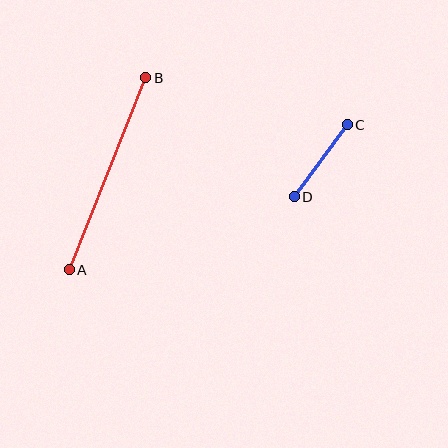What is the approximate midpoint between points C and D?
The midpoint is at approximately (321, 161) pixels.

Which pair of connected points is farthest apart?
Points A and B are farthest apart.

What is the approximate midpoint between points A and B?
The midpoint is at approximately (108, 174) pixels.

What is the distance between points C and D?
The distance is approximately 89 pixels.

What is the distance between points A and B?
The distance is approximately 207 pixels.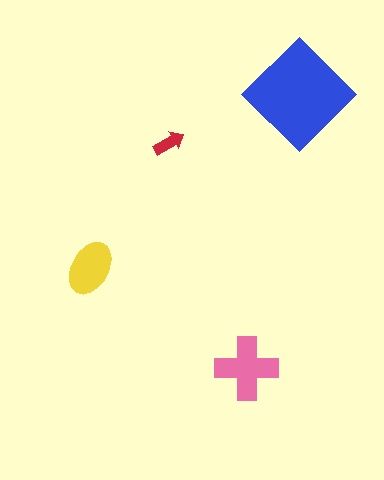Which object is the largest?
The blue diamond.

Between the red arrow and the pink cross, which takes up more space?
The pink cross.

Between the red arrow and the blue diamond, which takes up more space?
The blue diamond.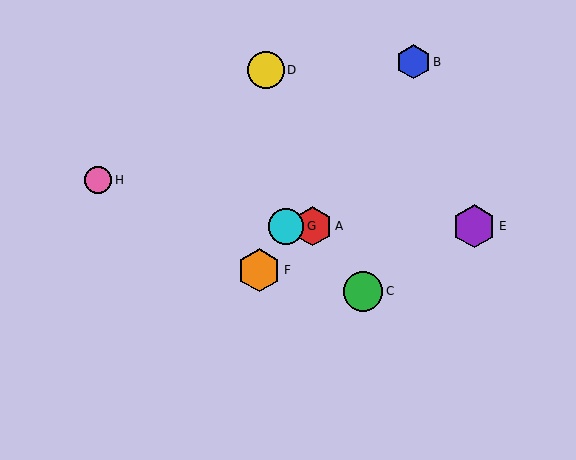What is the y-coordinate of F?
Object F is at y≈270.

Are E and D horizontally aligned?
No, E is at y≈226 and D is at y≈70.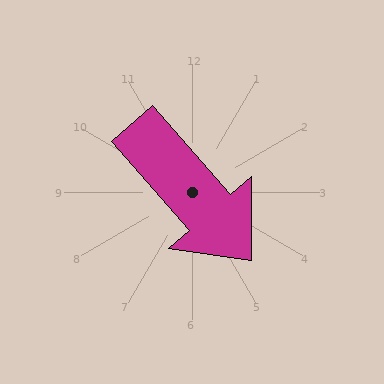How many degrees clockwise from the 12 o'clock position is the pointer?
Approximately 139 degrees.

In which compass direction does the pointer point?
Southeast.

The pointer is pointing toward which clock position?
Roughly 5 o'clock.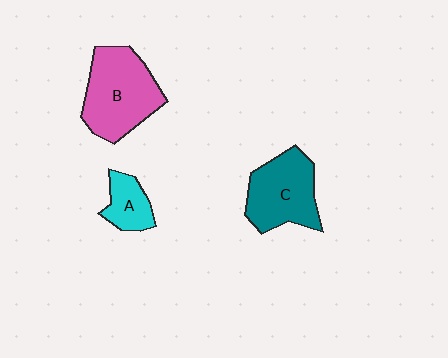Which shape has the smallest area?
Shape A (cyan).